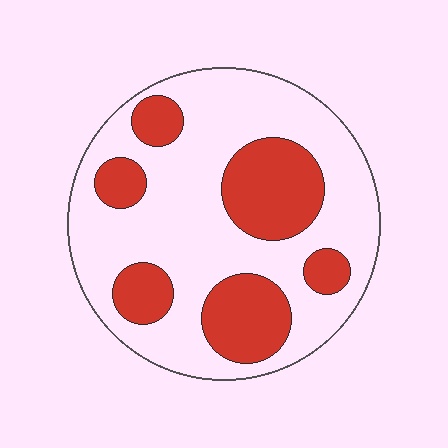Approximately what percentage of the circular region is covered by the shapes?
Approximately 30%.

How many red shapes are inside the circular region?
6.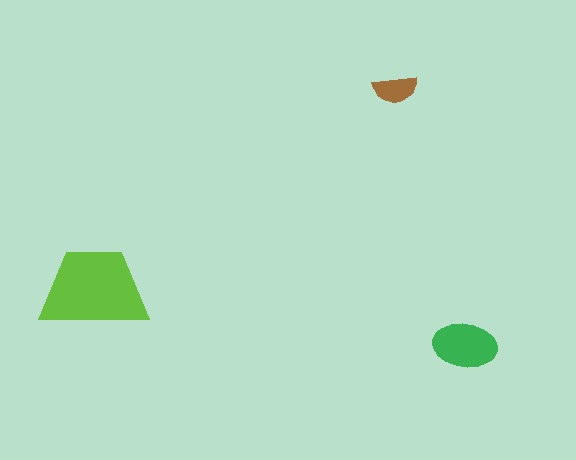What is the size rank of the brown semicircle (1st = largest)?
3rd.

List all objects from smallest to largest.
The brown semicircle, the green ellipse, the lime trapezoid.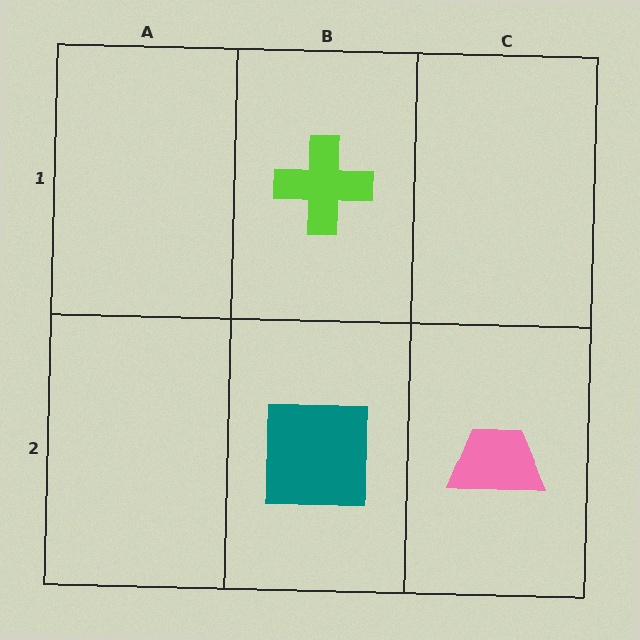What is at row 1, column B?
A lime cross.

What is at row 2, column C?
A pink trapezoid.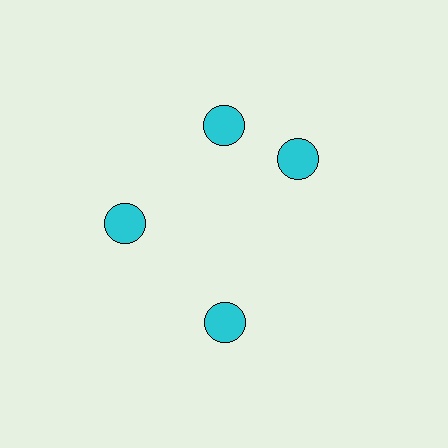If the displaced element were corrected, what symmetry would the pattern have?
It would have 4-fold rotational symmetry — the pattern would map onto itself every 90 degrees.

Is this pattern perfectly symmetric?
No. The 4 cyan circles are arranged in a ring, but one element near the 3 o'clock position is rotated out of alignment along the ring, breaking the 4-fold rotational symmetry.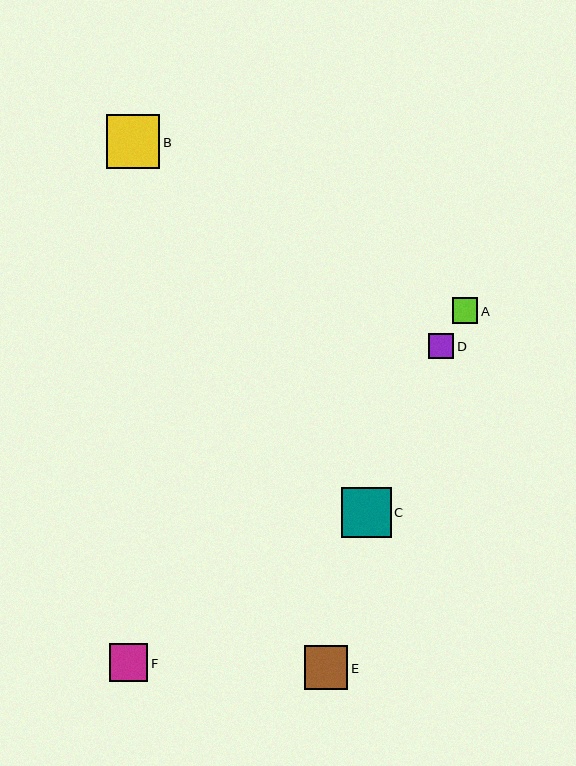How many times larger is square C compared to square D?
Square C is approximately 2.0 times the size of square D.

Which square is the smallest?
Square D is the smallest with a size of approximately 25 pixels.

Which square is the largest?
Square B is the largest with a size of approximately 54 pixels.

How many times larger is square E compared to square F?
Square E is approximately 1.1 times the size of square F.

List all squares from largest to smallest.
From largest to smallest: B, C, E, F, A, D.